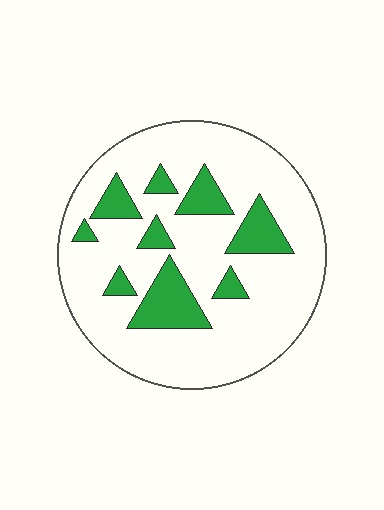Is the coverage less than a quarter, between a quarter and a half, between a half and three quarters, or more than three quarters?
Less than a quarter.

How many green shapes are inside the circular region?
9.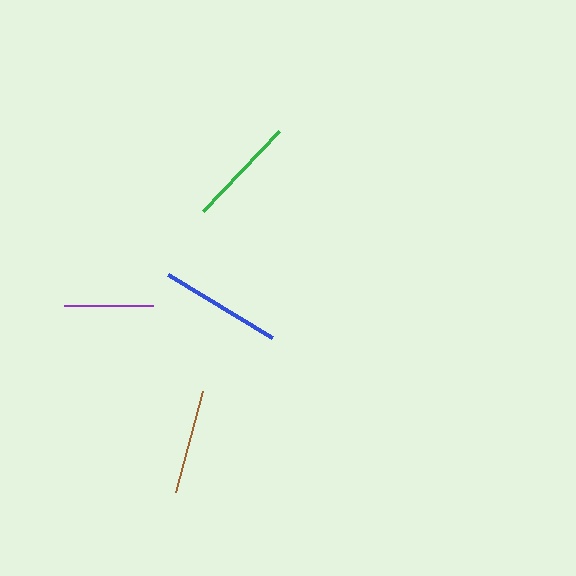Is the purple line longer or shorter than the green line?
The green line is longer than the purple line.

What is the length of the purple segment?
The purple segment is approximately 89 pixels long.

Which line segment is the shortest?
The purple line is the shortest at approximately 89 pixels.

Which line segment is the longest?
The blue line is the longest at approximately 121 pixels.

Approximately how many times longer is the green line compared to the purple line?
The green line is approximately 1.2 times the length of the purple line.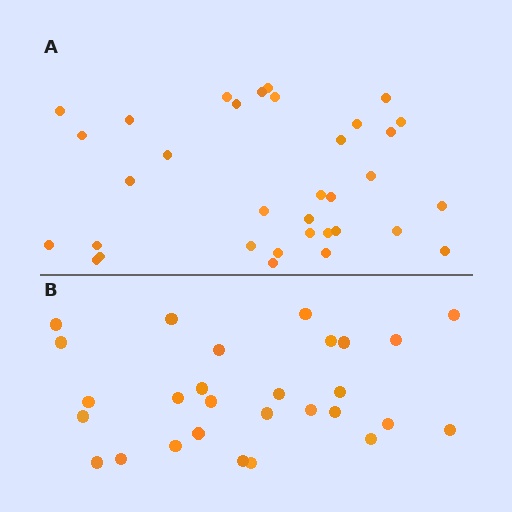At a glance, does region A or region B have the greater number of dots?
Region A (the top region) has more dots.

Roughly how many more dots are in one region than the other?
Region A has about 6 more dots than region B.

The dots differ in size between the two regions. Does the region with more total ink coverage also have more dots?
No. Region B has more total ink coverage because its dots are larger, but region A actually contains more individual dots. Total area can be misleading — the number of items is what matters here.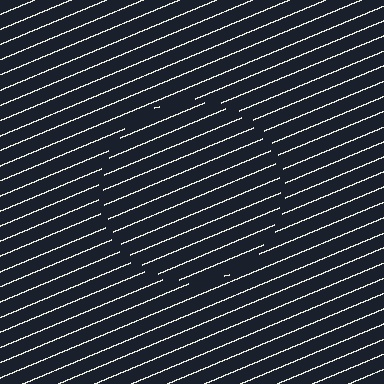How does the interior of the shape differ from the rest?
The interior of the shape contains the same grating, shifted by half a period — the contour is defined by the phase discontinuity where line-ends from the inner and outer gratings abut.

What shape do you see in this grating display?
An illusory circle. The interior of the shape contains the same grating, shifted by half a period — the contour is defined by the phase discontinuity where line-ends from the inner and outer gratings abut.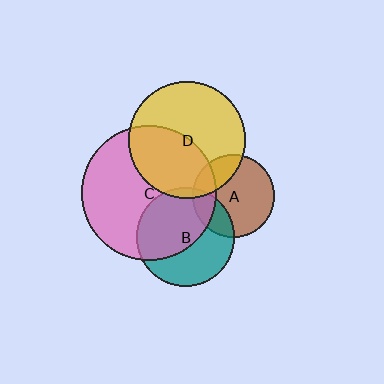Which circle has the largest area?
Circle C (pink).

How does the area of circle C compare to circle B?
Approximately 1.9 times.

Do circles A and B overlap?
Yes.